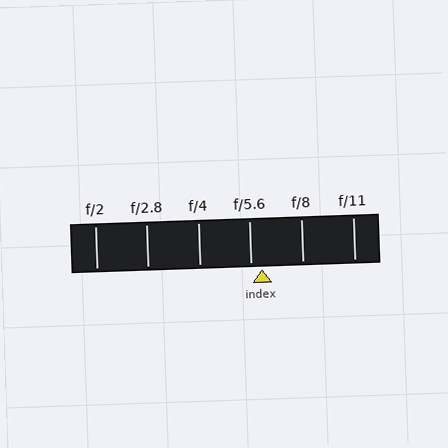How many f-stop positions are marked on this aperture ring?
There are 6 f-stop positions marked.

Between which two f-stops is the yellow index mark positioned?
The index mark is between f/5.6 and f/8.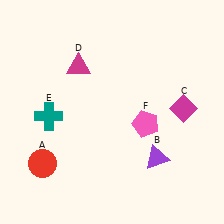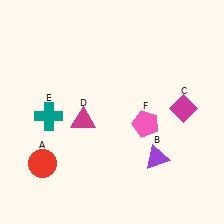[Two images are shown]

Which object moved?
The magenta triangle (D) moved down.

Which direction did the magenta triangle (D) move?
The magenta triangle (D) moved down.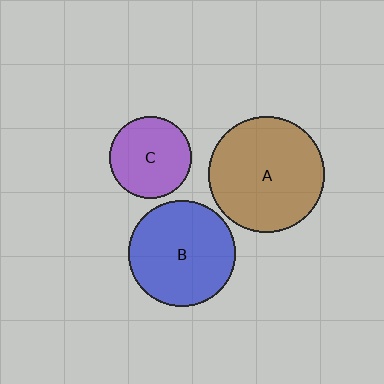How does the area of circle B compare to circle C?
Approximately 1.7 times.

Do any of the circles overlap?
No, none of the circles overlap.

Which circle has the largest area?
Circle A (brown).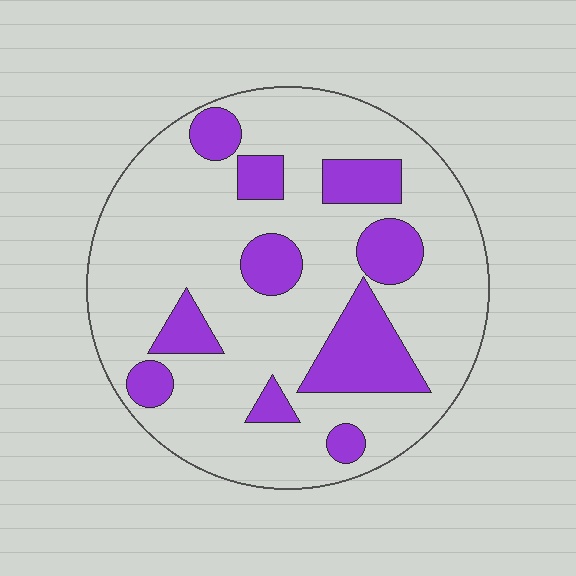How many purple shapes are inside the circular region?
10.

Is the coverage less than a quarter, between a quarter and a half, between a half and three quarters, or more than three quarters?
Less than a quarter.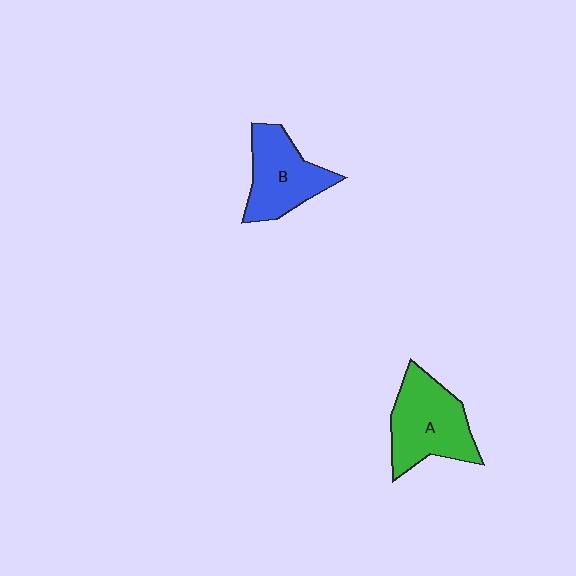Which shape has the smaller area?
Shape B (blue).